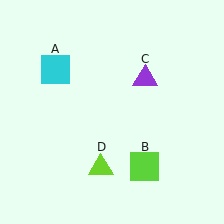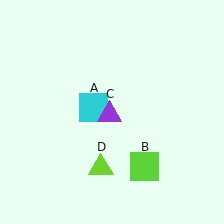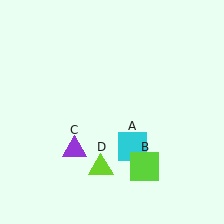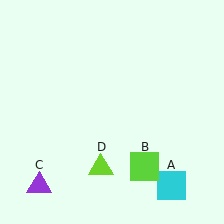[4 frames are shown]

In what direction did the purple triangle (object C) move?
The purple triangle (object C) moved down and to the left.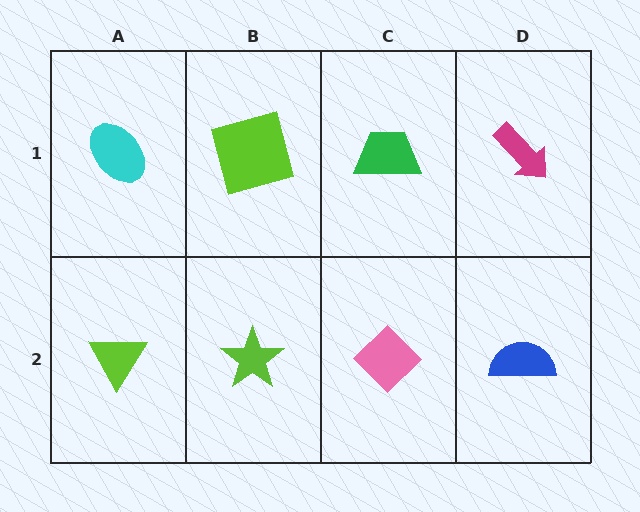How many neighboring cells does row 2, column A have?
2.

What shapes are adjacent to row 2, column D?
A magenta arrow (row 1, column D), a pink diamond (row 2, column C).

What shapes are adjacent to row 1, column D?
A blue semicircle (row 2, column D), a green trapezoid (row 1, column C).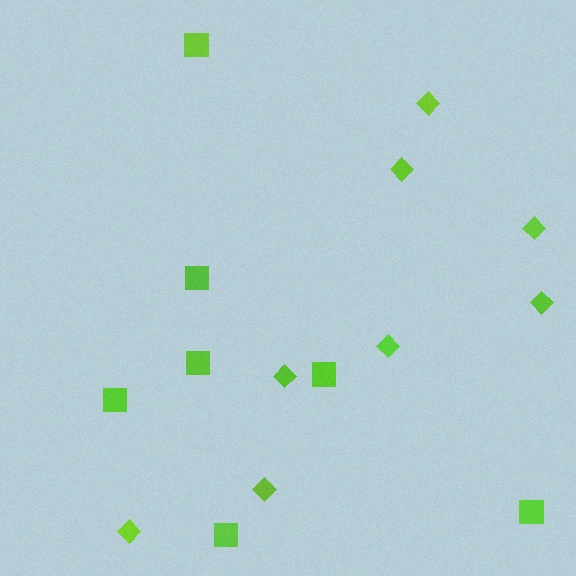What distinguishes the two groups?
There are 2 groups: one group of diamonds (8) and one group of squares (7).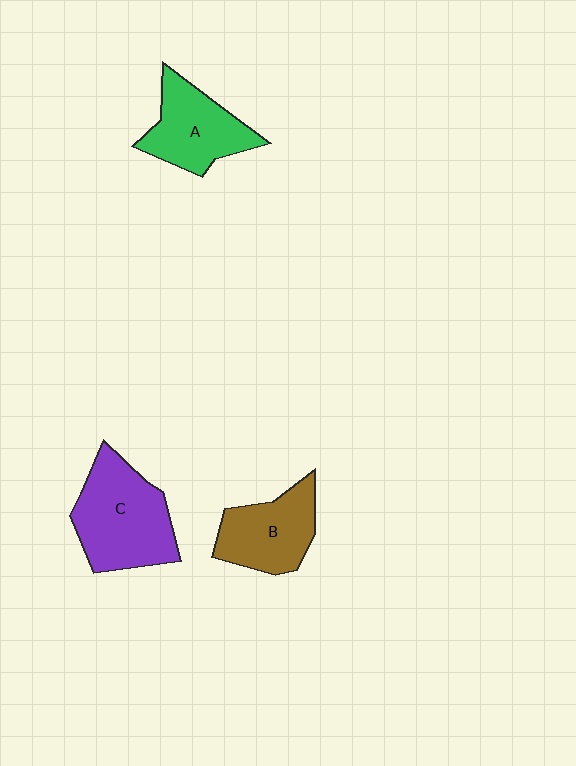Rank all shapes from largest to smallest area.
From largest to smallest: C (purple), A (green), B (brown).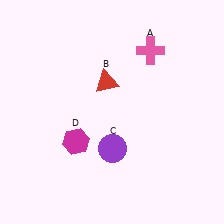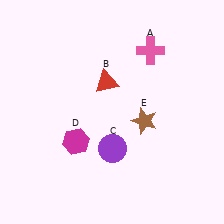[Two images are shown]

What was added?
A brown star (E) was added in Image 2.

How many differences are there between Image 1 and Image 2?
There is 1 difference between the two images.